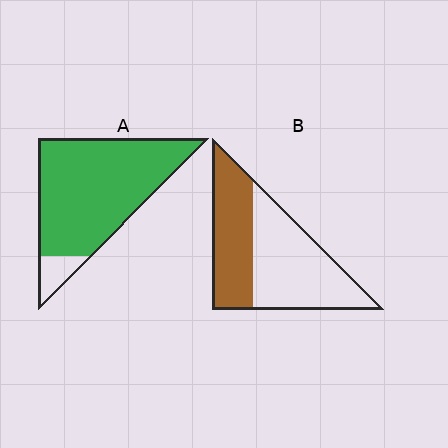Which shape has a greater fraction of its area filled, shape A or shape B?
Shape A.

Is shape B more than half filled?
No.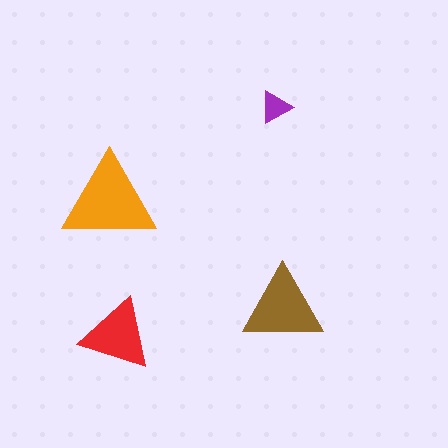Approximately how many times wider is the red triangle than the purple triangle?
About 2 times wider.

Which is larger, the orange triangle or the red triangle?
The orange one.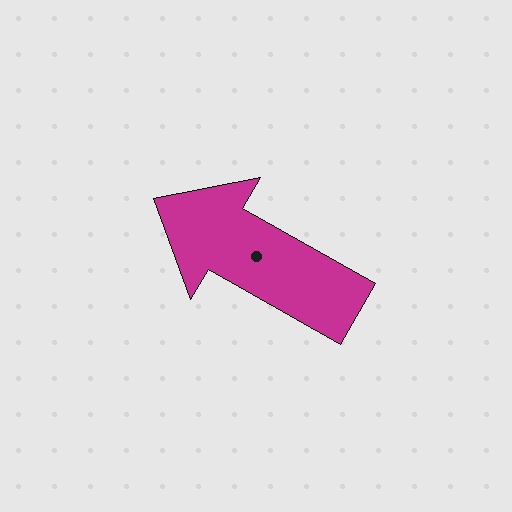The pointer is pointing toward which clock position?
Roughly 10 o'clock.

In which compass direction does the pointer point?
Northwest.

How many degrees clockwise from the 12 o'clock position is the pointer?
Approximately 300 degrees.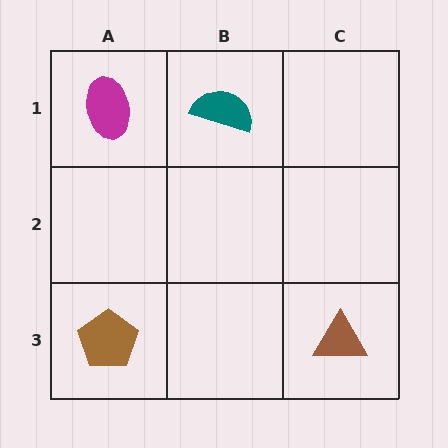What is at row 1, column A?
A magenta ellipse.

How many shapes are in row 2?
0 shapes.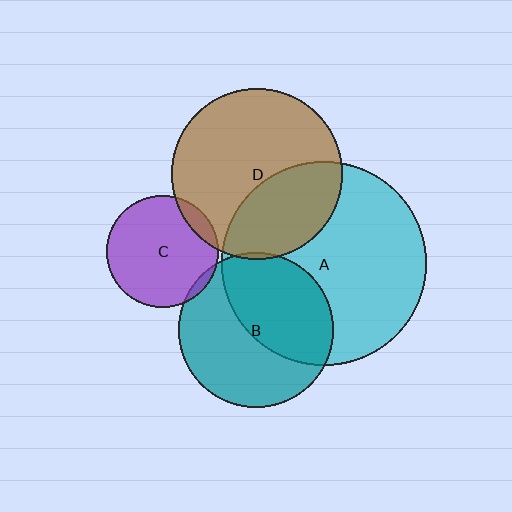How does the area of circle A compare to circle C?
Approximately 3.4 times.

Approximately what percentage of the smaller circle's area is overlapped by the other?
Approximately 35%.